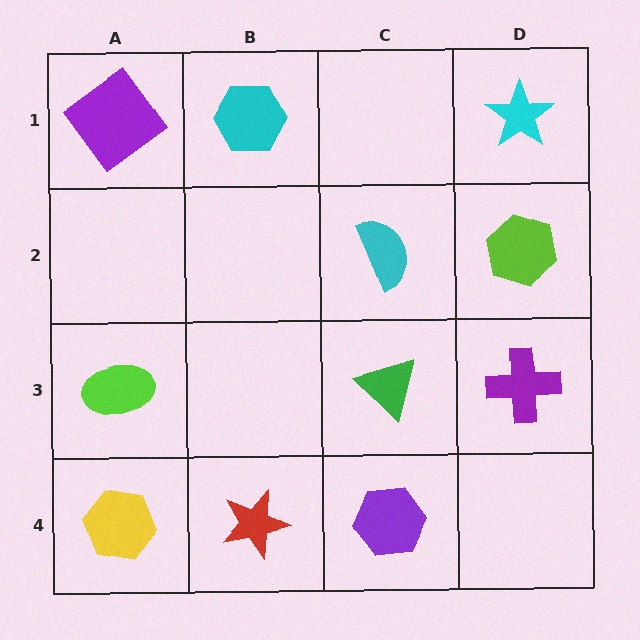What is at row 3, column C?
A green triangle.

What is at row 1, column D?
A cyan star.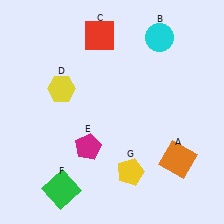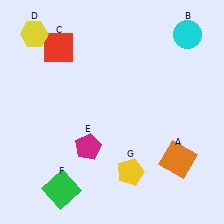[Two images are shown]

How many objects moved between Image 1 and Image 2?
3 objects moved between the two images.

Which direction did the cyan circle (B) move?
The cyan circle (B) moved right.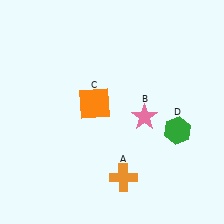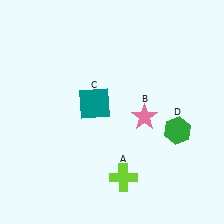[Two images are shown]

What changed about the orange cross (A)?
In Image 1, A is orange. In Image 2, it changed to lime.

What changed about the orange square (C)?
In Image 1, C is orange. In Image 2, it changed to teal.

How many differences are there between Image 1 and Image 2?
There are 2 differences between the two images.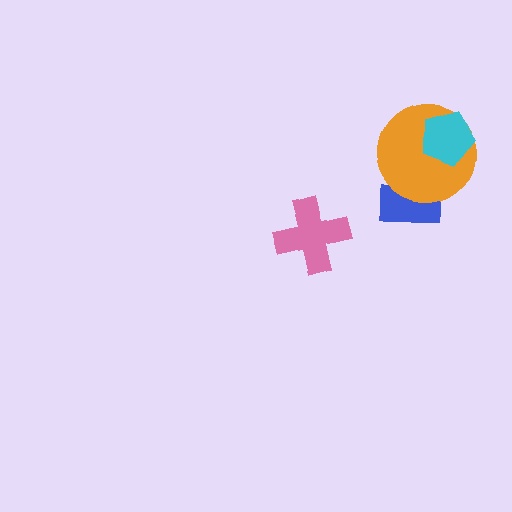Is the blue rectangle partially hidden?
Yes, it is partially covered by another shape.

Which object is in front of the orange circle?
The cyan pentagon is in front of the orange circle.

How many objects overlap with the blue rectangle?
1 object overlaps with the blue rectangle.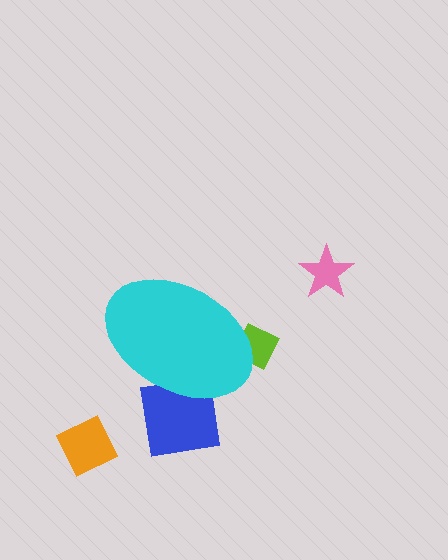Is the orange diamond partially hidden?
No, the orange diamond is fully visible.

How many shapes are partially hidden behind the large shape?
2 shapes are partially hidden.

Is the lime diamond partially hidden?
Yes, the lime diamond is partially hidden behind the cyan ellipse.